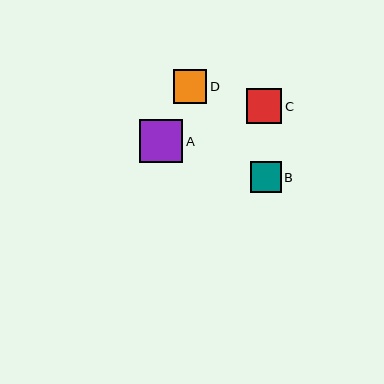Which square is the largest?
Square A is the largest with a size of approximately 43 pixels.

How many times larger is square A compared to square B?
Square A is approximately 1.4 times the size of square B.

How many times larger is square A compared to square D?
Square A is approximately 1.3 times the size of square D.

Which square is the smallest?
Square B is the smallest with a size of approximately 31 pixels.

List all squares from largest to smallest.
From largest to smallest: A, C, D, B.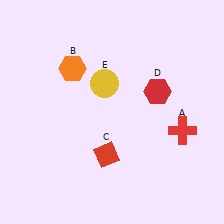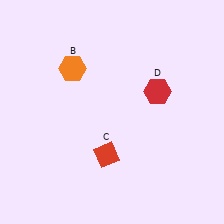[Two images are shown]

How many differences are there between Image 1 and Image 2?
There are 2 differences between the two images.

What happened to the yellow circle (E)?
The yellow circle (E) was removed in Image 2. It was in the top-left area of Image 1.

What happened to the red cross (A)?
The red cross (A) was removed in Image 2. It was in the bottom-right area of Image 1.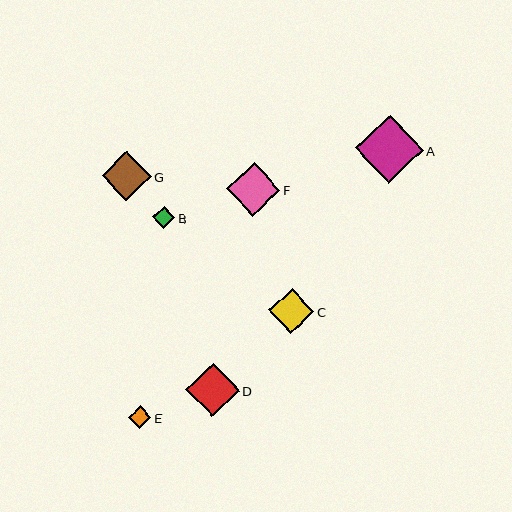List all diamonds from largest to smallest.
From largest to smallest: A, D, F, G, C, E, B.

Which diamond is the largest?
Diamond A is the largest with a size of approximately 68 pixels.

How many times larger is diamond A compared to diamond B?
Diamond A is approximately 3.1 times the size of diamond B.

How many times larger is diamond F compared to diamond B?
Diamond F is approximately 2.4 times the size of diamond B.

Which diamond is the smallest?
Diamond B is the smallest with a size of approximately 22 pixels.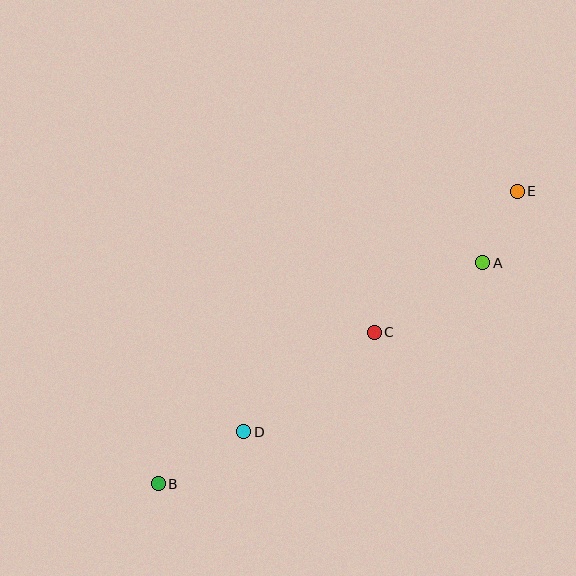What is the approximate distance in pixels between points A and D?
The distance between A and D is approximately 292 pixels.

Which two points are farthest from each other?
Points B and E are farthest from each other.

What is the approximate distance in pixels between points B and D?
The distance between B and D is approximately 100 pixels.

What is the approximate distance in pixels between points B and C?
The distance between B and C is approximately 264 pixels.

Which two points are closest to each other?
Points A and E are closest to each other.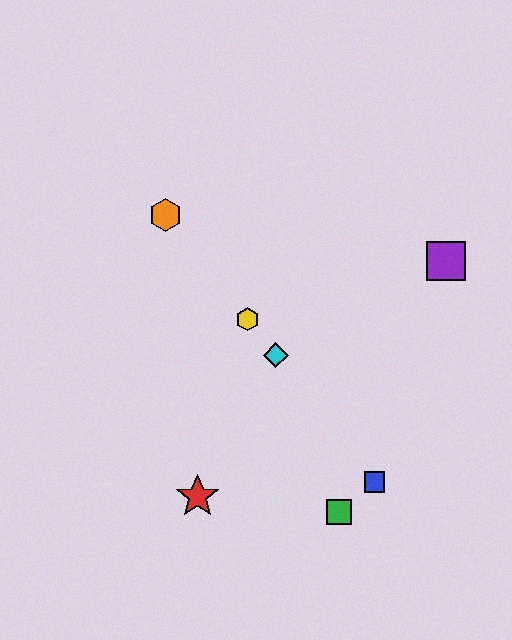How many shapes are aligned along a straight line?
4 shapes (the blue square, the yellow hexagon, the orange hexagon, the cyan diamond) are aligned along a straight line.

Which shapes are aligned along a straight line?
The blue square, the yellow hexagon, the orange hexagon, the cyan diamond are aligned along a straight line.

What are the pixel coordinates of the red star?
The red star is at (198, 497).